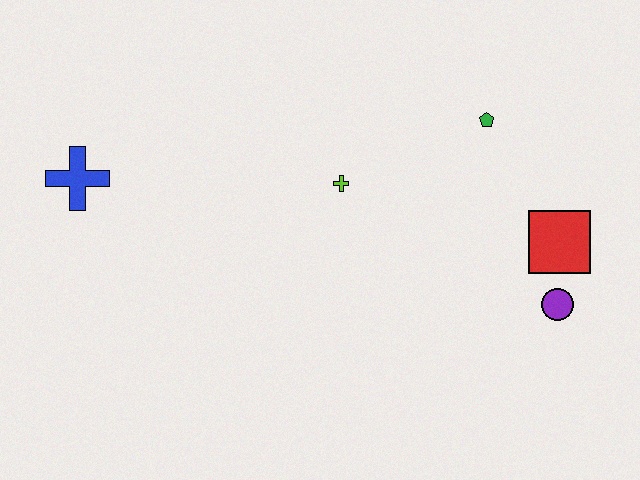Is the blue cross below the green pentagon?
Yes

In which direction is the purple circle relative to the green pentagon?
The purple circle is below the green pentagon.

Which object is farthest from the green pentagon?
The blue cross is farthest from the green pentagon.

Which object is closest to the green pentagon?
The red square is closest to the green pentagon.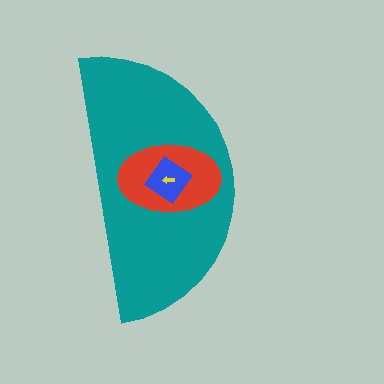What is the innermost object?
The yellow arrow.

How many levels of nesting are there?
4.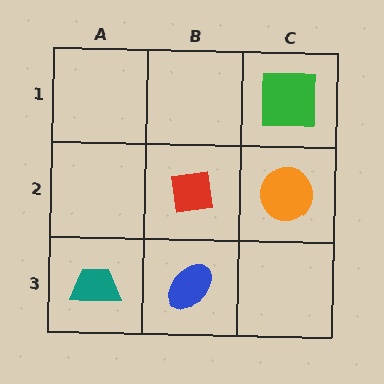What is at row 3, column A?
A teal trapezoid.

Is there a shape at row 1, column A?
No, that cell is empty.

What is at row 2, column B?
A red square.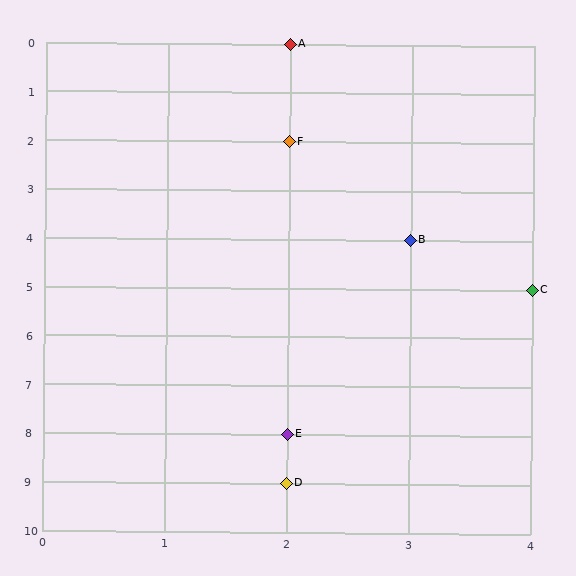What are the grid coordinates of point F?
Point F is at grid coordinates (2, 2).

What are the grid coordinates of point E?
Point E is at grid coordinates (2, 8).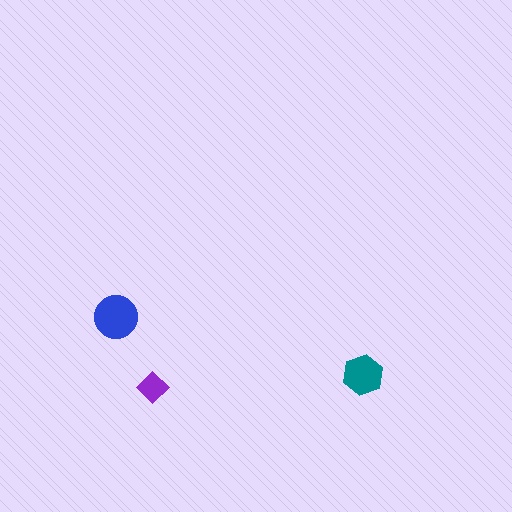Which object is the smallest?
The purple diamond.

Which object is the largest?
The blue circle.